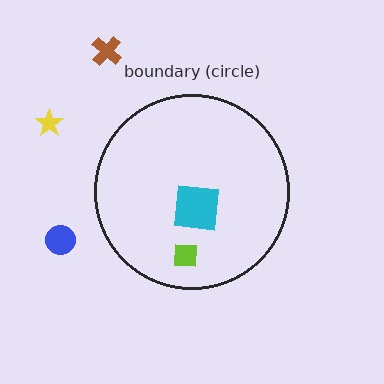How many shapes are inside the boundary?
2 inside, 3 outside.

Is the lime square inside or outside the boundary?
Inside.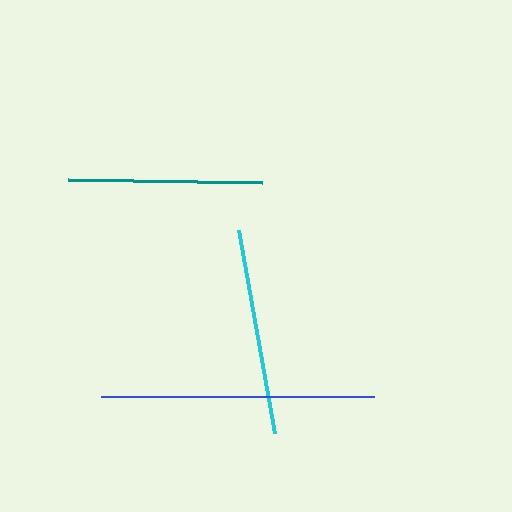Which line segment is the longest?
The blue line is the longest at approximately 273 pixels.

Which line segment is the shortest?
The teal line is the shortest at approximately 194 pixels.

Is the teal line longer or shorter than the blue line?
The blue line is longer than the teal line.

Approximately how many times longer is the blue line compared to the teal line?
The blue line is approximately 1.4 times the length of the teal line.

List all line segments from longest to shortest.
From longest to shortest: blue, cyan, teal.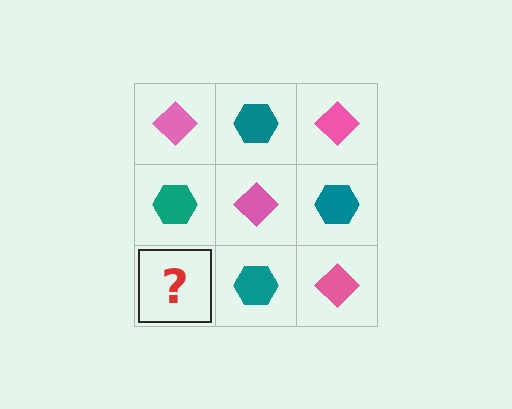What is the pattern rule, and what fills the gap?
The rule is that it alternates pink diamond and teal hexagon in a checkerboard pattern. The gap should be filled with a pink diamond.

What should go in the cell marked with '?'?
The missing cell should contain a pink diamond.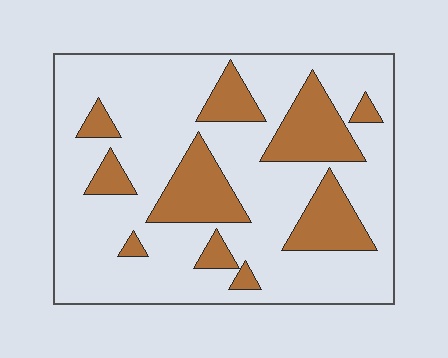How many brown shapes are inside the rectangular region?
10.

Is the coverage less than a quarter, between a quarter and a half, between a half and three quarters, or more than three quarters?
Less than a quarter.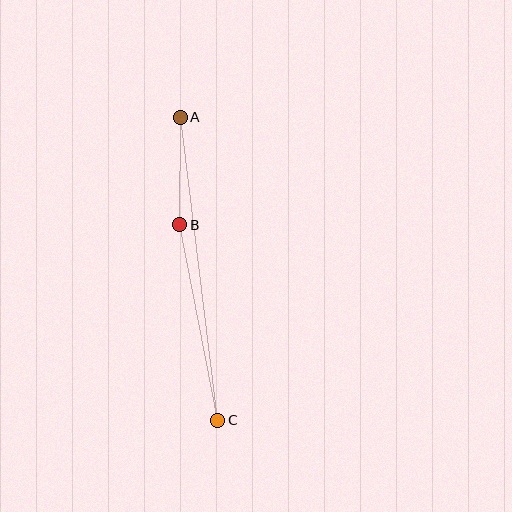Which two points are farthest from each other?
Points A and C are farthest from each other.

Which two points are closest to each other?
Points A and B are closest to each other.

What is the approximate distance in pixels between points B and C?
The distance between B and C is approximately 199 pixels.